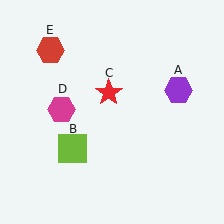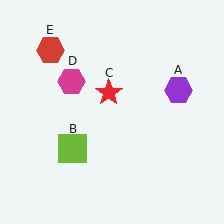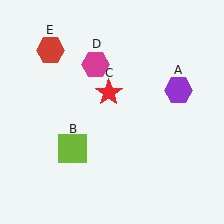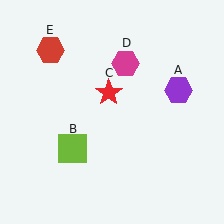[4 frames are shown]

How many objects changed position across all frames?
1 object changed position: magenta hexagon (object D).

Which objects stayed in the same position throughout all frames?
Purple hexagon (object A) and lime square (object B) and red star (object C) and red hexagon (object E) remained stationary.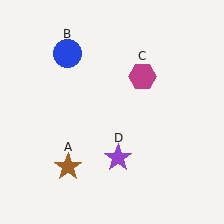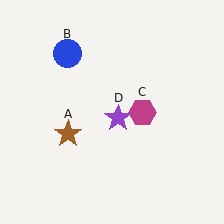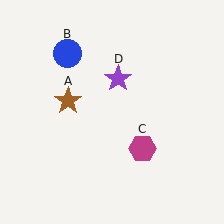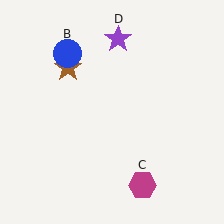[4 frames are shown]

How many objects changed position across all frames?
3 objects changed position: brown star (object A), magenta hexagon (object C), purple star (object D).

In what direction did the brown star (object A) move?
The brown star (object A) moved up.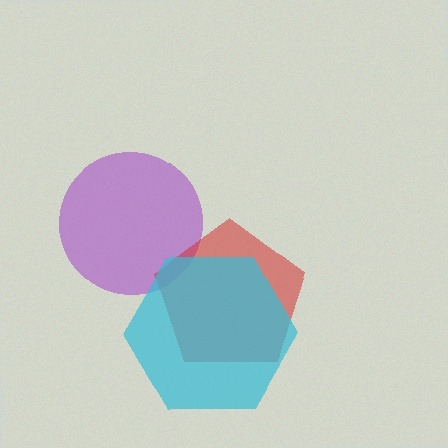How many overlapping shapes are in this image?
There are 3 overlapping shapes in the image.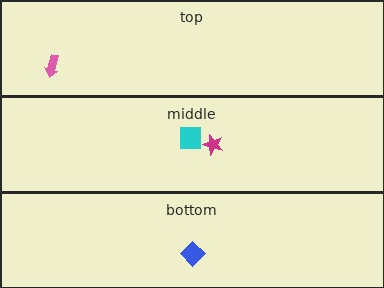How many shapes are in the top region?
1.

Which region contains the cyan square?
The middle region.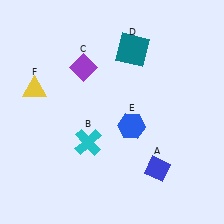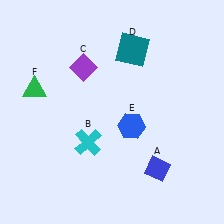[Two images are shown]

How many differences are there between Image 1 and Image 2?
There is 1 difference between the two images.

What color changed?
The triangle (F) changed from yellow in Image 1 to green in Image 2.